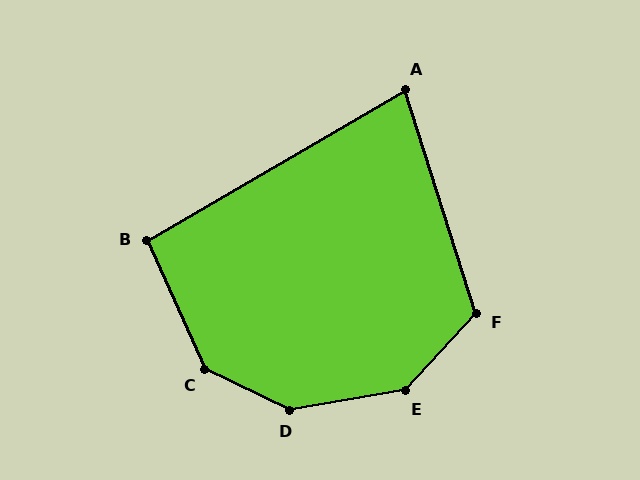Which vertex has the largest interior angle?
D, at approximately 144 degrees.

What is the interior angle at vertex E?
Approximately 142 degrees (obtuse).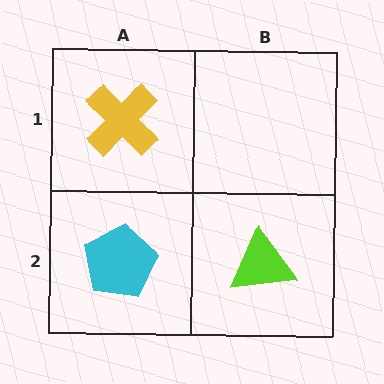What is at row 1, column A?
A yellow cross.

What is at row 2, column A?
A cyan pentagon.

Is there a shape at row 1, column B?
No, that cell is empty.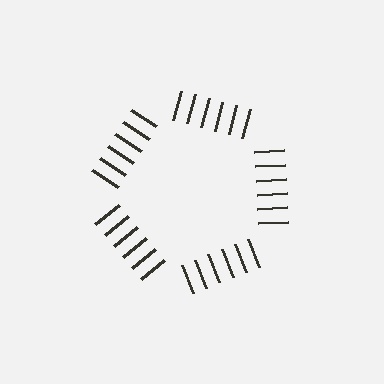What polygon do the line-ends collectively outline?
An illusory pentagon — the line segments terminate on its edges but no continuous stroke is drawn.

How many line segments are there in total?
30 — 6 along each of the 5 edges.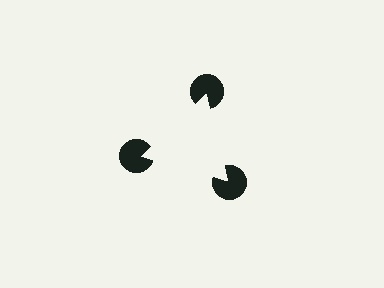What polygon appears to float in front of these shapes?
An illusory triangle — its edges are inferred from the aligned wedge cuts in the pac-man discs, not physically drawn.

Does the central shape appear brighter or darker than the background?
It typically appears slightly brighter than the background, even though no actual brightness change is drawn.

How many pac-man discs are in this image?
There are 3 — one at each vertex of the illusory triangle.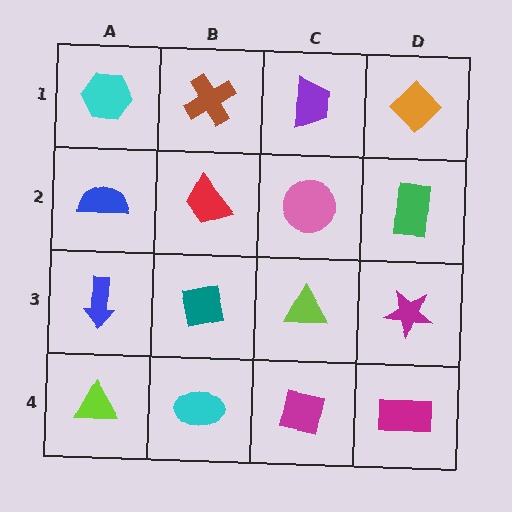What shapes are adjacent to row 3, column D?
A green rectangle (row 2, column D), a magenta rectangle (row 4, column D), a lime triangle (row 3, column C).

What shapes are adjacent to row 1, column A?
A blue semicircle (row 2, column A), a brown cross (row 1, column B).